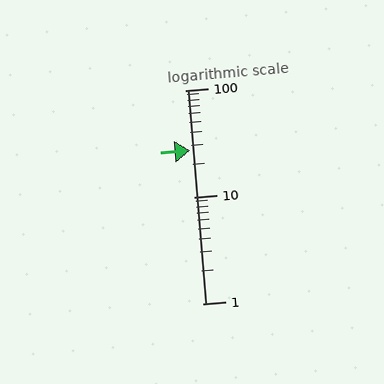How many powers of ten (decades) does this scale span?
The scale spans 2 decades, from 1 to 100.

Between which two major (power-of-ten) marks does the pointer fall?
The pointer is between 10 and 100.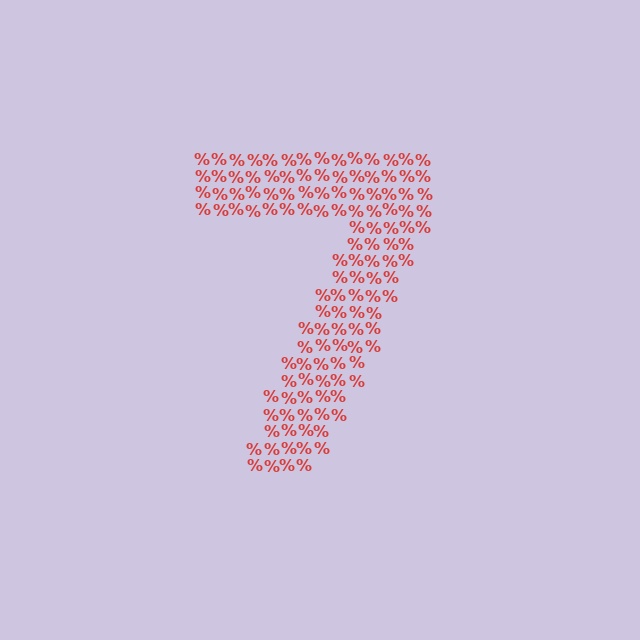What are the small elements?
The small elements are percent signs.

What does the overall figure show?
The overall figure shows the digit 7.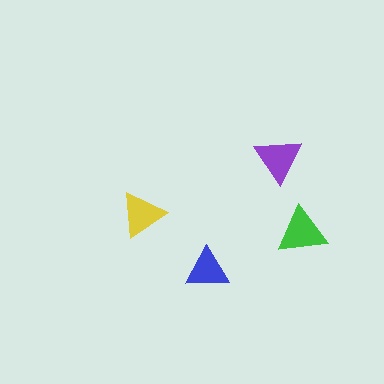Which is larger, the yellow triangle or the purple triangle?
The purple one.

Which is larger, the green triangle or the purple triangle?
The green one.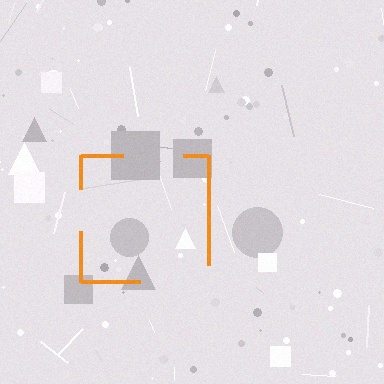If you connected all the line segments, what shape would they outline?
They would outline a square.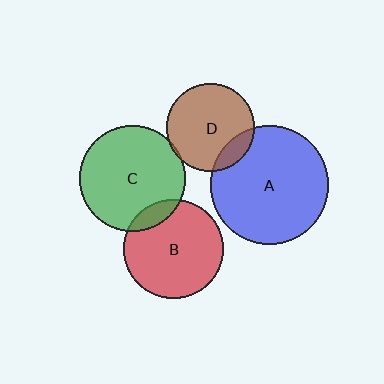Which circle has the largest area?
Circle A (blue).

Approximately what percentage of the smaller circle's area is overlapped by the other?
Approximately 15%.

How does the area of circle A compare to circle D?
Approximately 1.8 times.